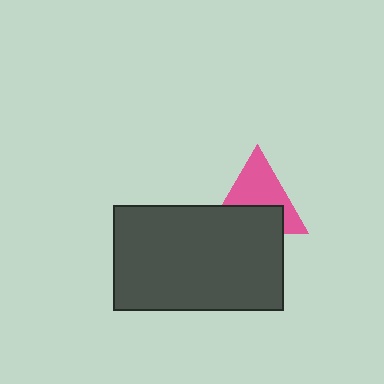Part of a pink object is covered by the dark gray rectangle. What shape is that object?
It is a triangle.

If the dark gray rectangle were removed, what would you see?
You would see the complete pink triangle.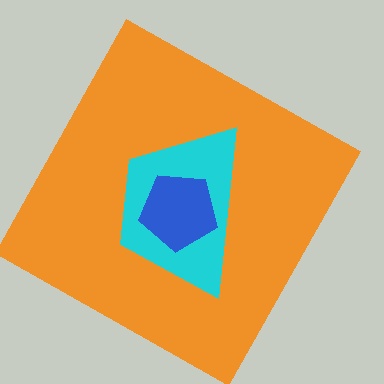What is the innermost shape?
The blue pentagon.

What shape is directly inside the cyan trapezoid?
The blue pentagon.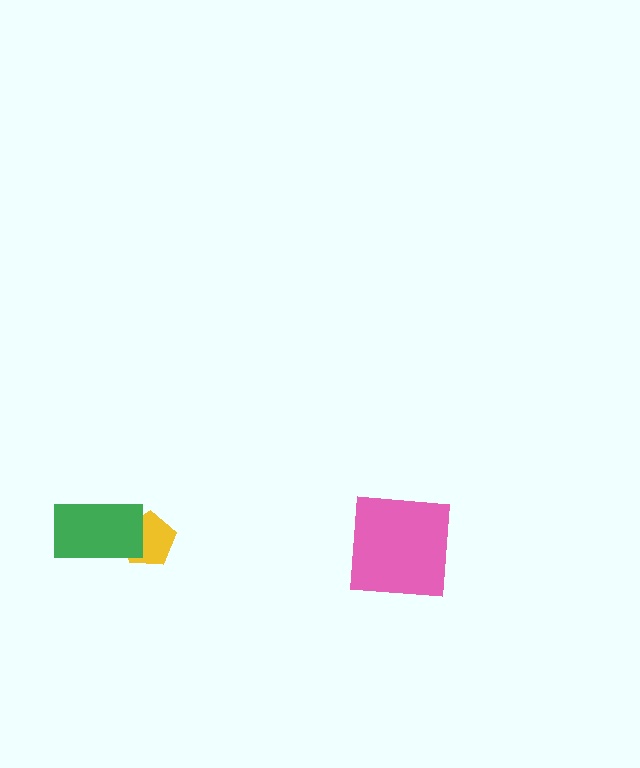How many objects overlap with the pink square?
0 objects overlap with the pink square.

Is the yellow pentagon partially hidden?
Yes, it is partially covered by another shape.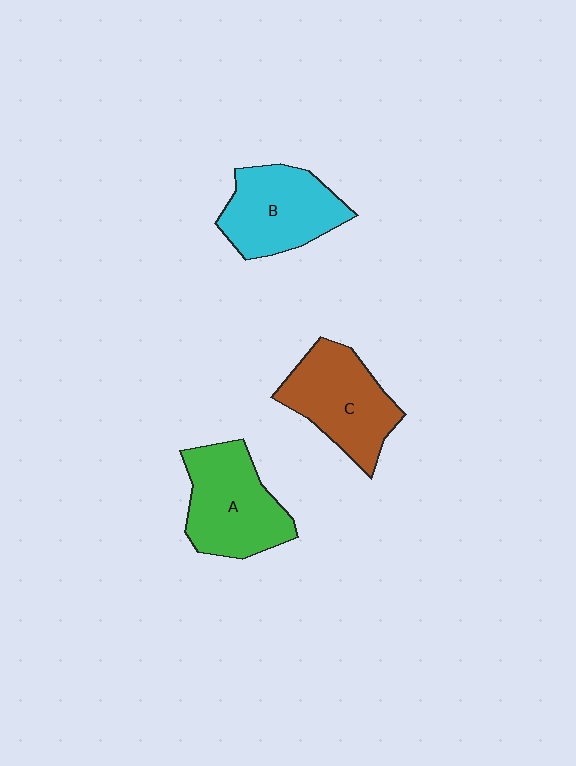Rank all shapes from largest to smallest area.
From largest to smallest: A (green), C (brown), B (cyan).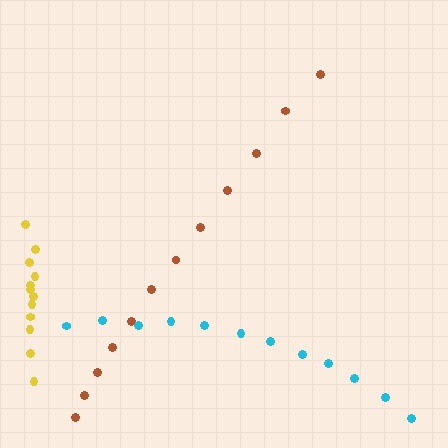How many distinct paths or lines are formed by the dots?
There are 3 distinct paths.